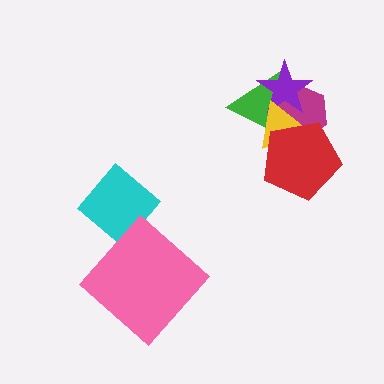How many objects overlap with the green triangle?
4 objects overlap with the green triangle.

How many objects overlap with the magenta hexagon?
4 objects overlap with the magenta hexagon.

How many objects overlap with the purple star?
3 objects overlap with the purple star.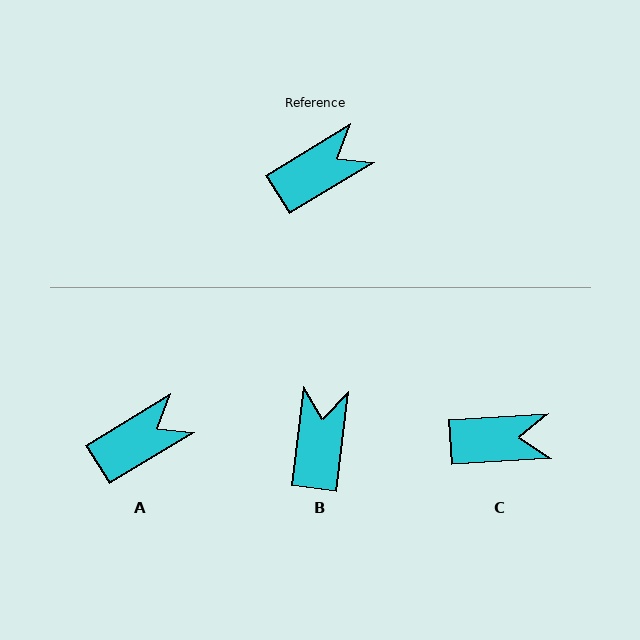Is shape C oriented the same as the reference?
No, it is off by about 28 degrees.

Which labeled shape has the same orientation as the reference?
A.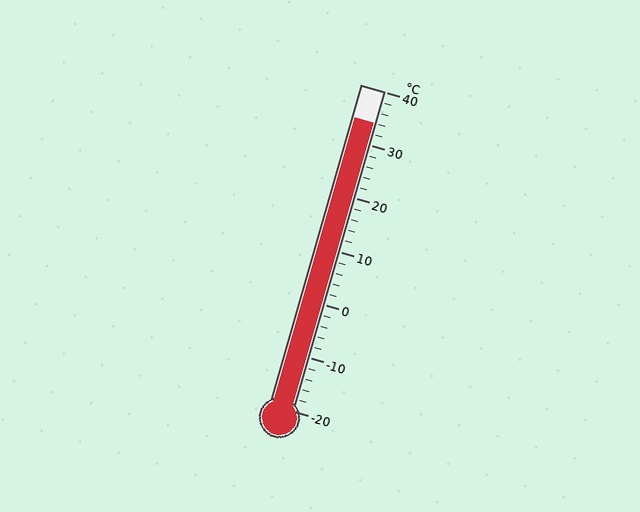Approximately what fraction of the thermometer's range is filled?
The thermometer is filled to approximately 90% of its range.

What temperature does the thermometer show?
The thermometer shows approximately 34°C.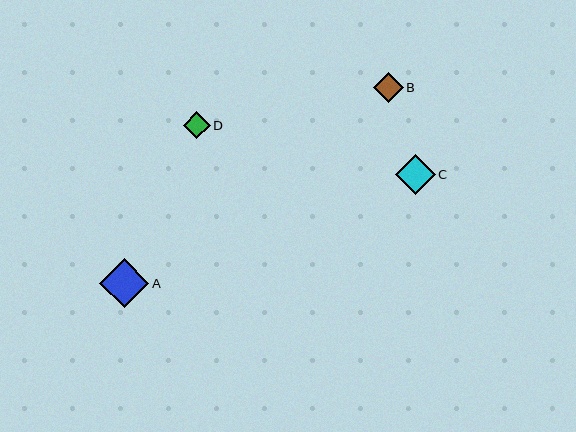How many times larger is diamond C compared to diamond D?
Diamond C is approximately 1.5 times the size of diamond D.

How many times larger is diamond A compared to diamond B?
Diamond A is approximately 1.6 times the size of diamond B.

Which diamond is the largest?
Diamond A is the largest with a size of approximately 49 pixels.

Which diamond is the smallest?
Diamond D is the smallest with a size of approximately 27 pixels.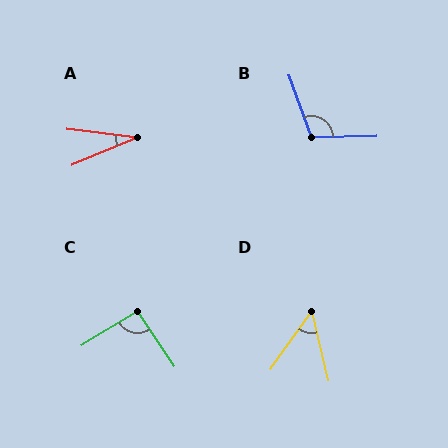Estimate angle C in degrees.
Approximately 93 degrees.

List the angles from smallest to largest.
A (30°), D (49°), C (93°), B (109°).